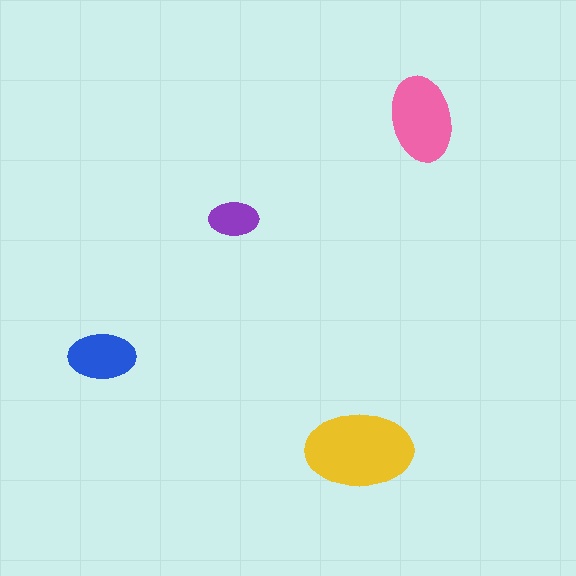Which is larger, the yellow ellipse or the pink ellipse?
The yellow one.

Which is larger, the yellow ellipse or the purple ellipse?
The yellow one.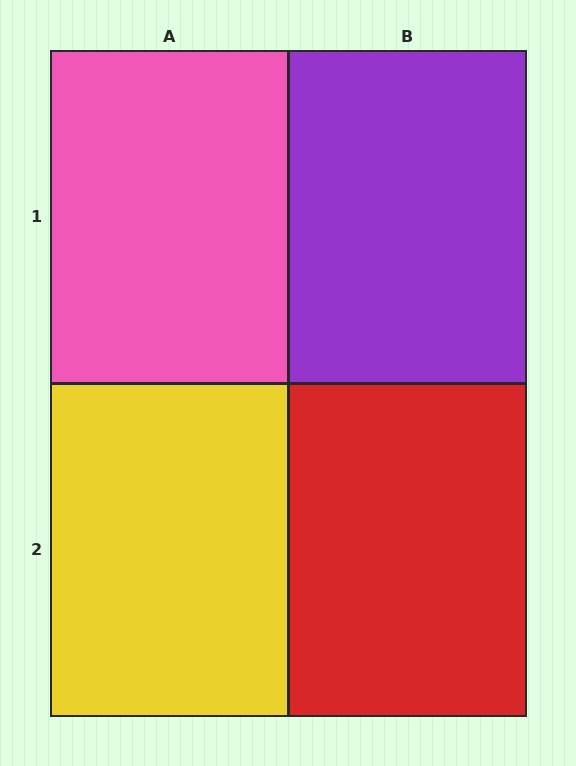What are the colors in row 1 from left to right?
Pink, purple.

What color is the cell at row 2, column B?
Red.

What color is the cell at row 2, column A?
Yellow.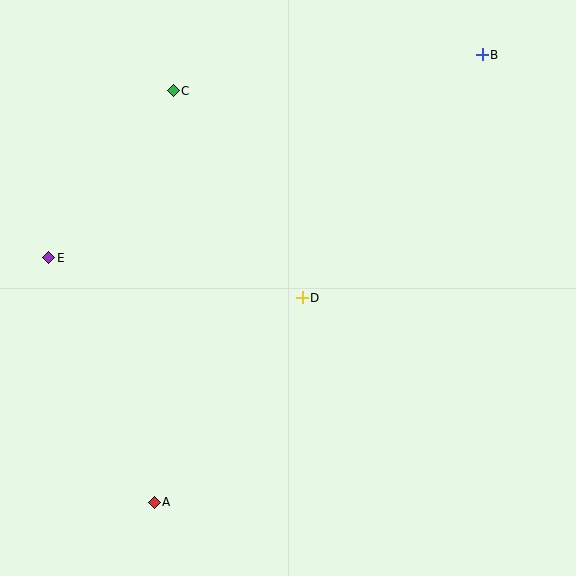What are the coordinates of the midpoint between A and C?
The midpoint between A and C is at (164, 296).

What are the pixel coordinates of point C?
Point C is at (173, 91).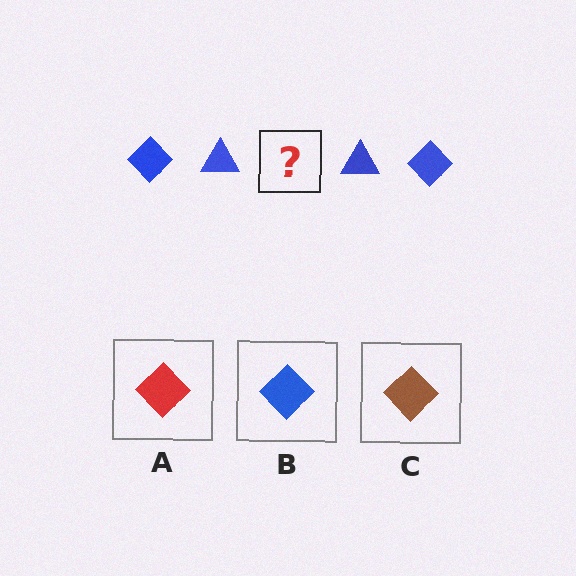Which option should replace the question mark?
Option B.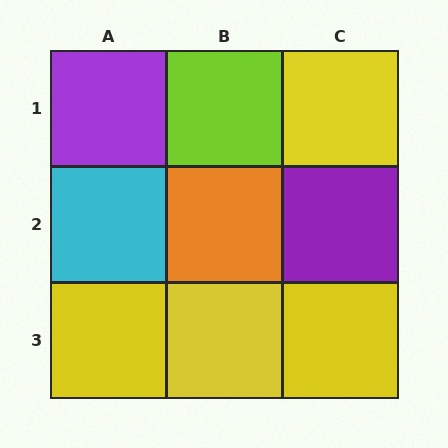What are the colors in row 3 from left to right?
Yellow, yellow, yellow.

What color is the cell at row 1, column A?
Purple.